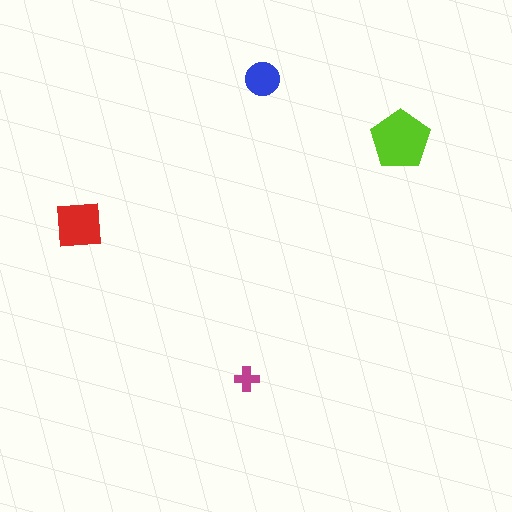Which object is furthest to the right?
The lime pentagon is rightmost.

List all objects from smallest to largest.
The magenta cross, the blue circle, the red square, the lime pentagon.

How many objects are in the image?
There are 4 objects in the image.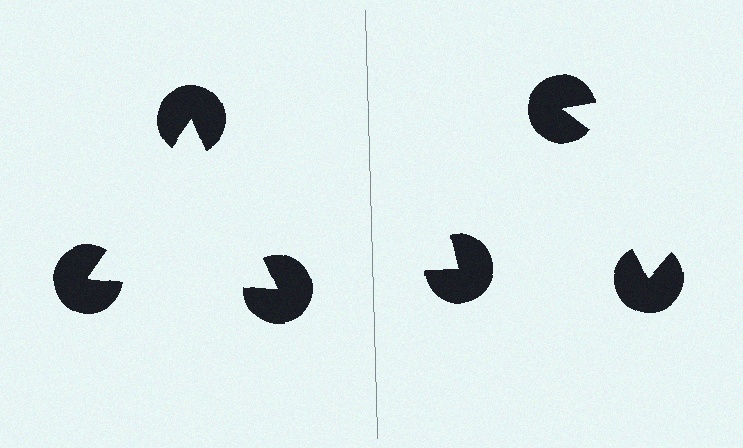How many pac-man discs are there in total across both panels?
6 — 3 on each side.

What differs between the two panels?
The pac-man discs are positioned identically on both sides; only the wedge orientations differ. On the left they align to a triangle; on the right they are misaligned.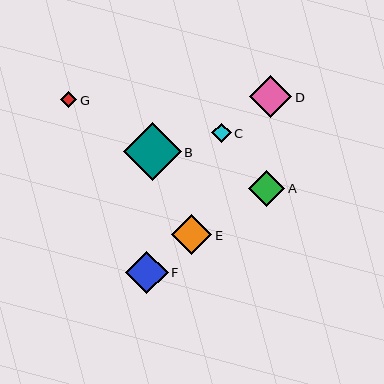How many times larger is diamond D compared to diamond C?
Diamond D is approximately 2.2 times the size of diamond C.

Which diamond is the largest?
Diamond B is the largest with a size of approximately 58 pixels.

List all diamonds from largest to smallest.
From largest to smallest: B, F, D, E, A, C, G.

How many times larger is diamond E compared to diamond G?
Diamond E is approximately 2.5 times the size of diamond G.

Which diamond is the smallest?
Diamond G is the smallest with a size of approximately 16 pixels.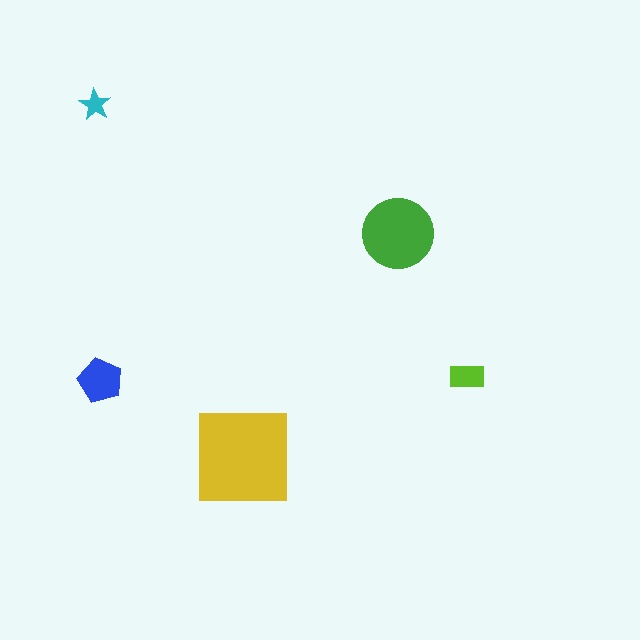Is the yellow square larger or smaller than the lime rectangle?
Larger.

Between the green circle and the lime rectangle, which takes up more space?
The green circle.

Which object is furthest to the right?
The lime rectangle is rightmost.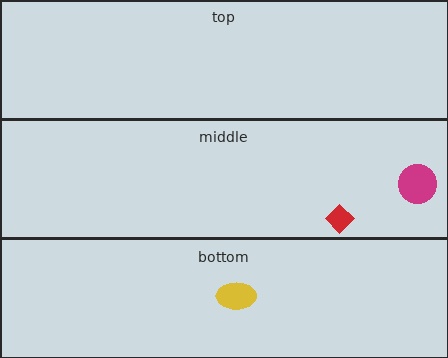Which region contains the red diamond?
The middle region.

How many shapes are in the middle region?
2.